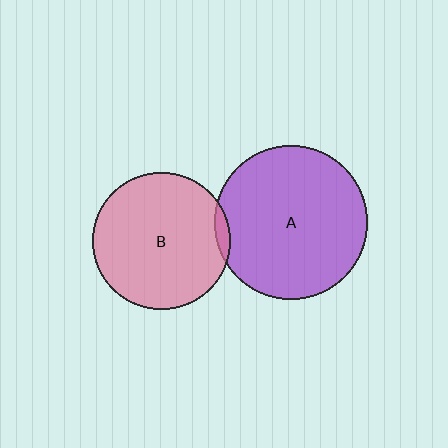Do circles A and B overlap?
Yes.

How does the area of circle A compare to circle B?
Approximately 1.3 times.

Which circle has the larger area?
Circle A (purple).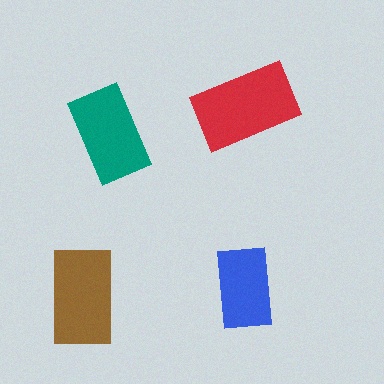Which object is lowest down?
The brown rectangle is bottommost.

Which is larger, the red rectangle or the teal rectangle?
The red one.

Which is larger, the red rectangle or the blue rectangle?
The red one.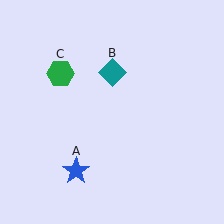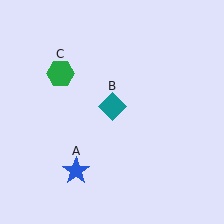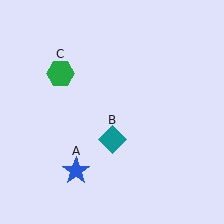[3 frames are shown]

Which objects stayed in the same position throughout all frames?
Blue star (object A) and green hexagon (object C) remained stationary.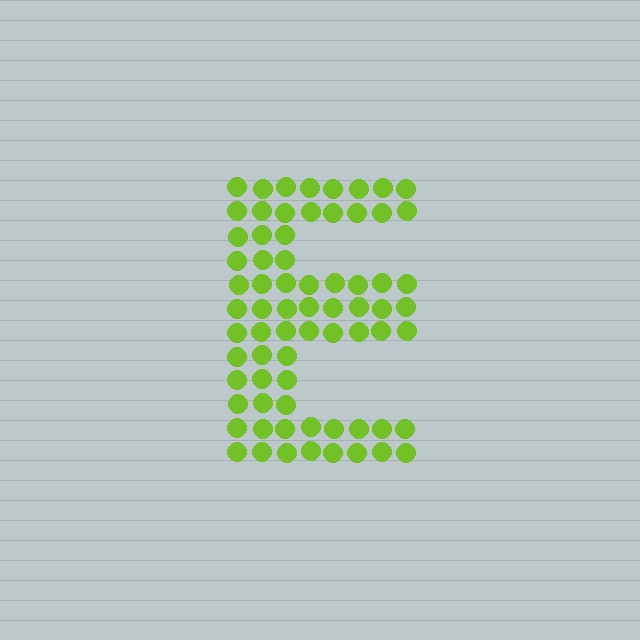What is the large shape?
The large shape is the letter E.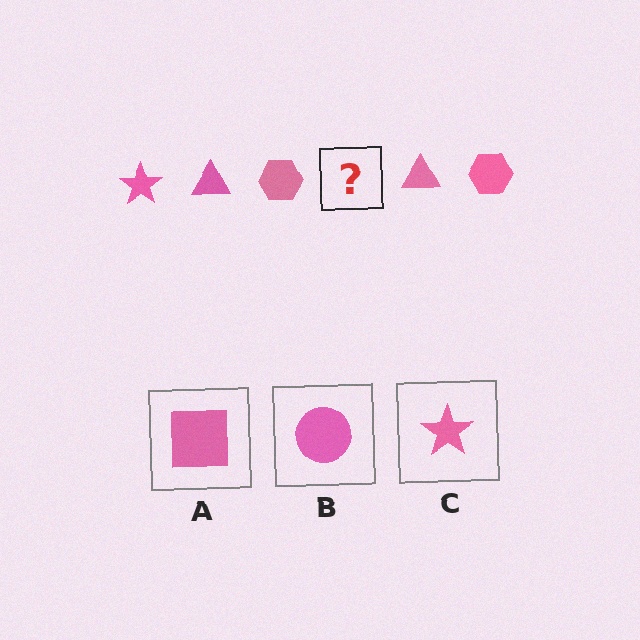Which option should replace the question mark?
Option C.